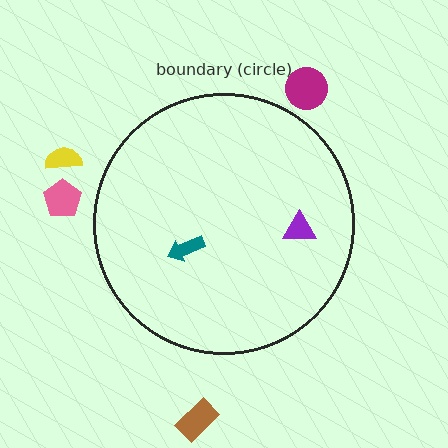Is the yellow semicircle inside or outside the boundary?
Outside.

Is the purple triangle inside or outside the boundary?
Inside.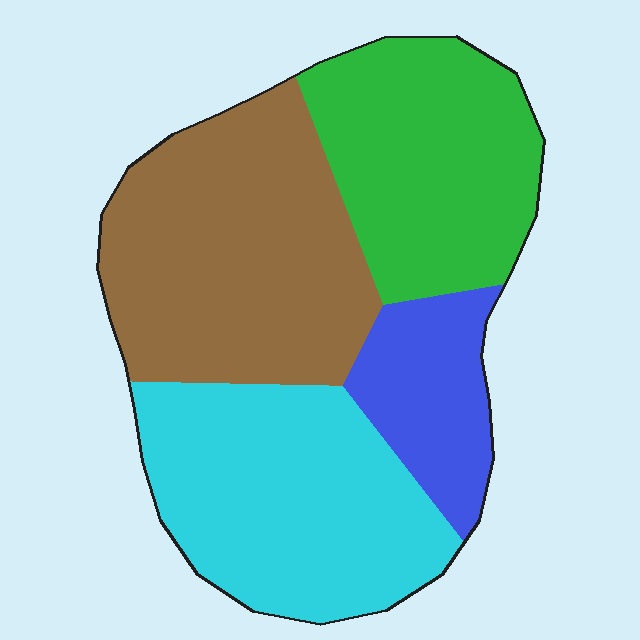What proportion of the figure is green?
Green takes up about one quarter (1/4) of the figure.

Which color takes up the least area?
Blue, at roughly 15%.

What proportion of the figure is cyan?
Cyan takes up between a sixth and a third of the figure.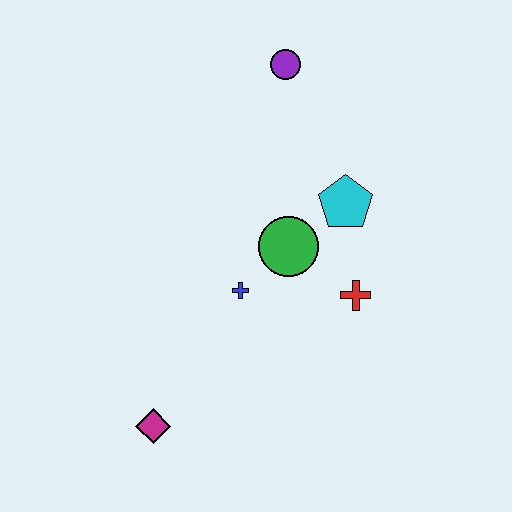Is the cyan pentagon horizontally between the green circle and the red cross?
Yes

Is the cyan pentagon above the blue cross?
Yes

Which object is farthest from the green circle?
The magenta diamond is farthest from the green circle.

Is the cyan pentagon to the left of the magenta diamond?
No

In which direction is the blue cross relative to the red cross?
The blue cross is to the left of the red cross.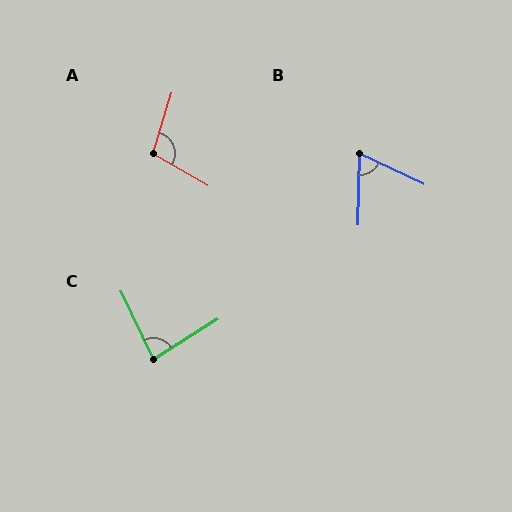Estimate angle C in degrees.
Approximately 83 degrees.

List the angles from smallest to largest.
B (66°), C (83°), A (102°).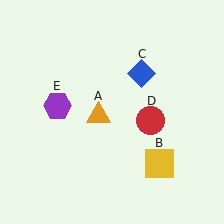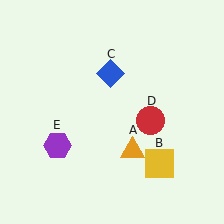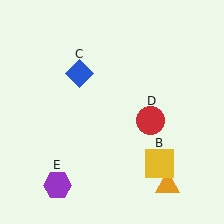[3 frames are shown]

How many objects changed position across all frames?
3 objects changed position: orange triangle (object A), blue diamond (object C), purple hexagon (object E).